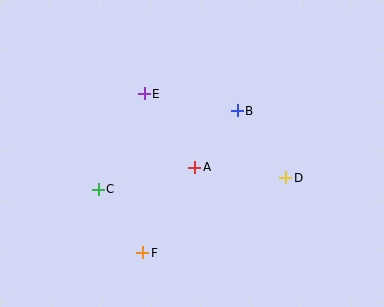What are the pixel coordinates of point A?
Point A is at (195, 167).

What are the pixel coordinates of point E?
Point E is at (144, 94).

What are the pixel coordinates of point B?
Point B is at (237, 111).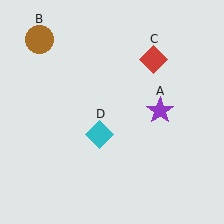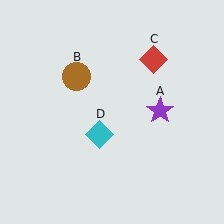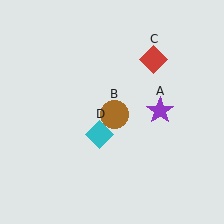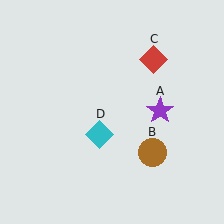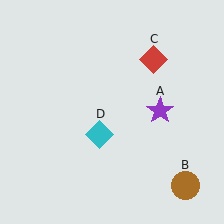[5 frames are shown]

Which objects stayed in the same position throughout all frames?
Purple star (object A) and red diamond (object C) and cyan diamond (object D) remained stationary.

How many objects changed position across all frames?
1 object changed position: brown circle (object B).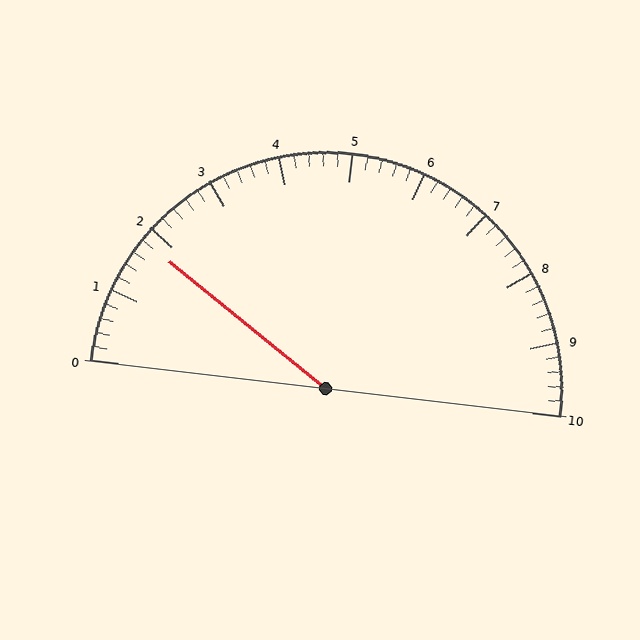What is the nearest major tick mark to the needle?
The nearest major tick mark is 2.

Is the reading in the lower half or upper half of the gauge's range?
The reading is in the lower half of the range (0 to 10).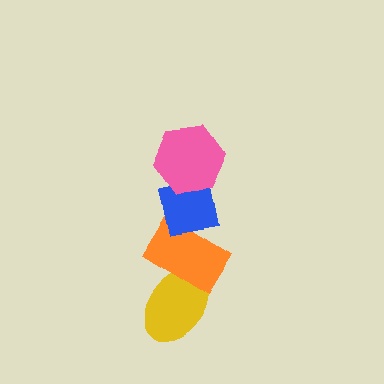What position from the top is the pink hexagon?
The pink hexagon is 1st from the top.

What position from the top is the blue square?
The blue square is 2nd from the top.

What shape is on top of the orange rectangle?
The blue square is on top of the orange rectangle.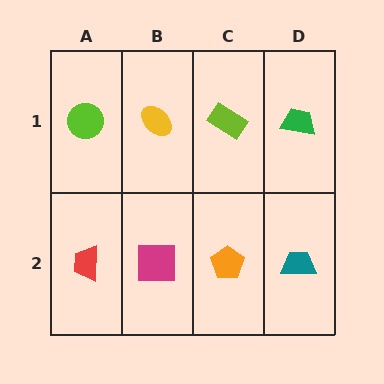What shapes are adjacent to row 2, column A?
A lime circle (row 1, column A), a magenta square (row 2, column B).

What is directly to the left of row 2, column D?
An orange pentagon.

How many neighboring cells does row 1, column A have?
2.